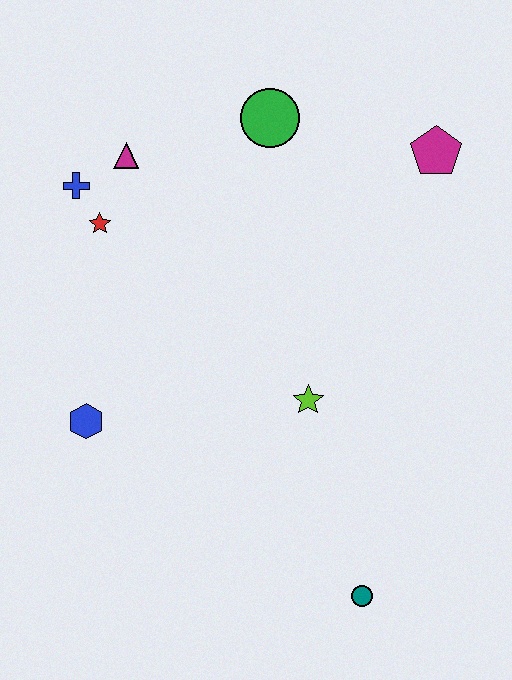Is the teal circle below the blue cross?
Yes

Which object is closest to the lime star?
The teal circle is closest to the lime star.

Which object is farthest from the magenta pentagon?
The teal circle is farthest from the magenta pentagon.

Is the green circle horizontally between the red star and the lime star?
Yes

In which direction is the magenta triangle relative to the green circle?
The magenta triangle is to the left of the green circle.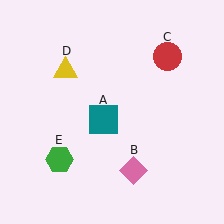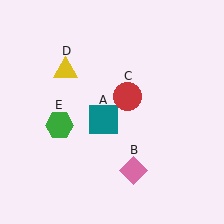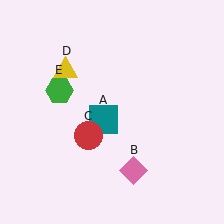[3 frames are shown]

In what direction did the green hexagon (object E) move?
The green hexagon (object E) moved up.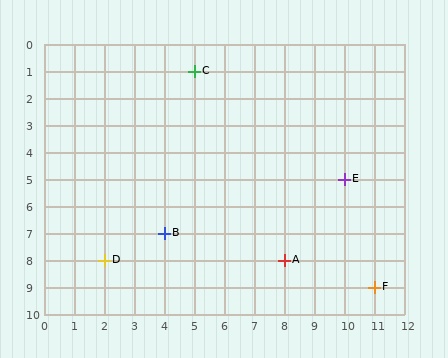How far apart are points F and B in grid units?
Points F and B are 7 columns and 2 rows apart (about 7.3 grid units diagonally).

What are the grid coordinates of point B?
Point B is at grid coordinates (4, 7).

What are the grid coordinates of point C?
Point C is at grid coordinates (5, 1).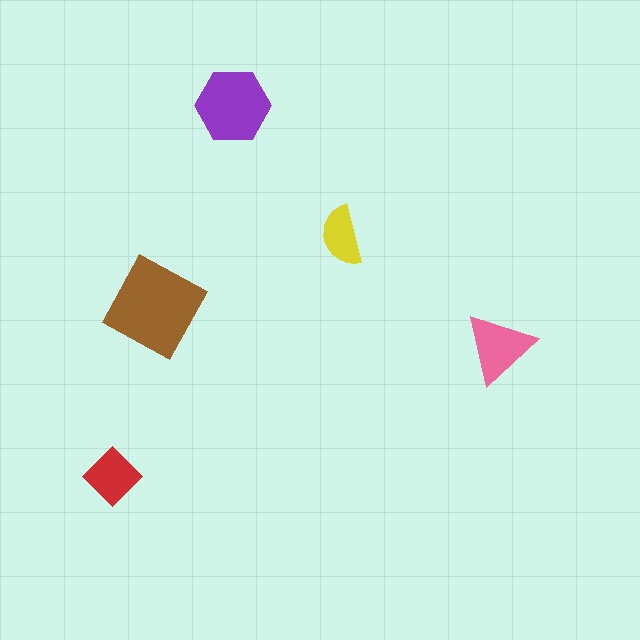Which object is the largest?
The brown square.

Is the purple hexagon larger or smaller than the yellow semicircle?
Larger.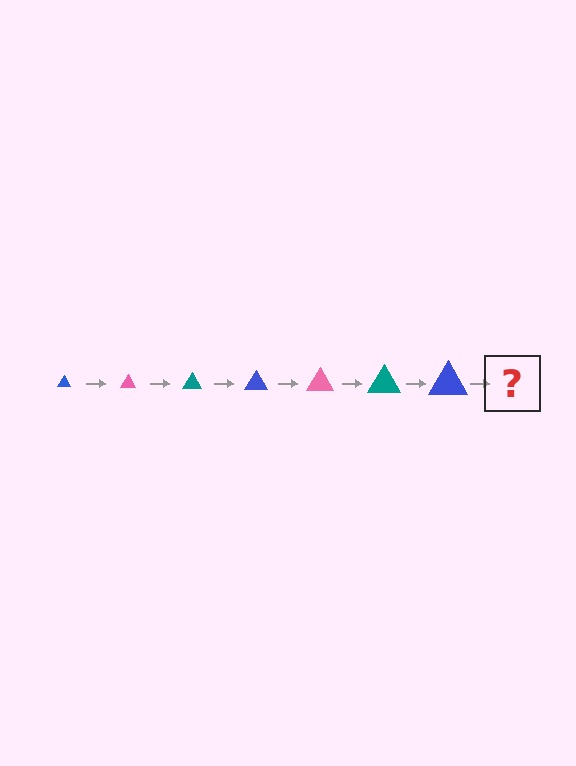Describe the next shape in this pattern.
It should be a pink triangle, larger than the previous one.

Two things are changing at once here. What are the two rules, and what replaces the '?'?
The two rules are that the triangle grows larger each step and the color cycles through blue, pink, and teal. The '?' should be a pink triangle, larger than the previous one.